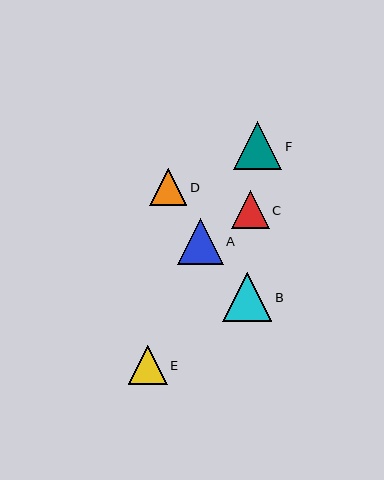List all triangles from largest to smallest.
From largest to smallest: B, F, A, E, C, D.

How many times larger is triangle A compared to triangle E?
Triangle A is approximately 1.2 times the size of triangle E.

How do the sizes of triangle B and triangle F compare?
Triangle B and triangle F are approximately the same size.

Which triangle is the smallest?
Triangle D is the smallest with a size of approximately 37 pixels.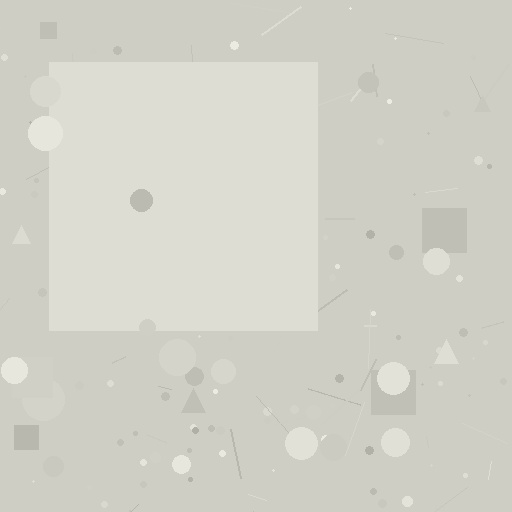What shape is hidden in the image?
A square is hidden in the image.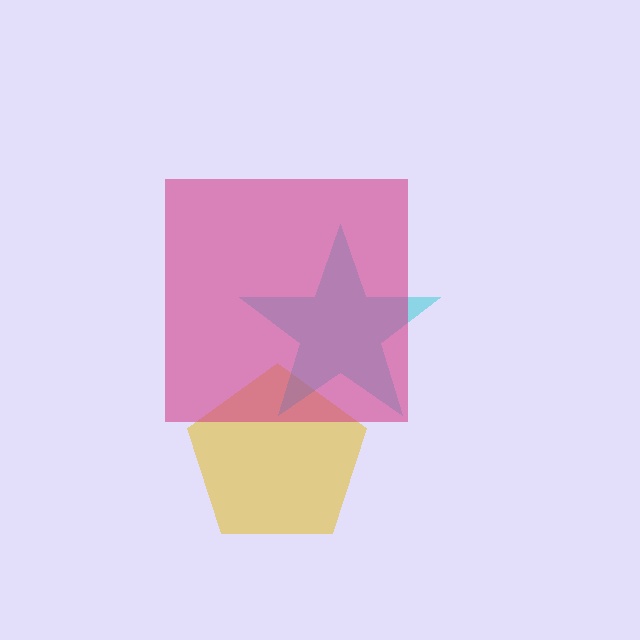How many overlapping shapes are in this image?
There are 3 overlapping shapes in the image.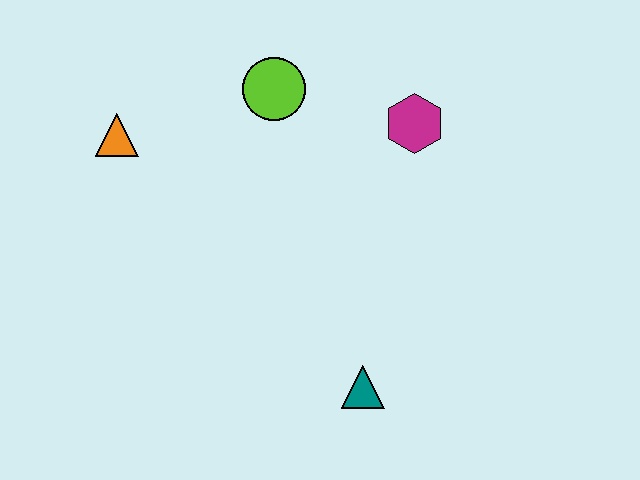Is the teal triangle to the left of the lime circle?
No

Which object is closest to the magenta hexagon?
The lime circle is closest to the magenta hexagon.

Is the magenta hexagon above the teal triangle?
Yes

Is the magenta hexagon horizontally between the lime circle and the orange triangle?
No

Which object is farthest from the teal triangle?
The orange triangle is farthest from the teal triangle.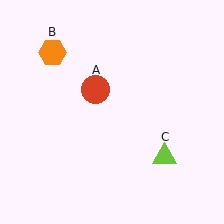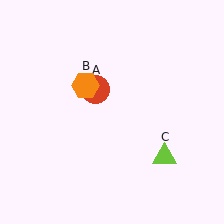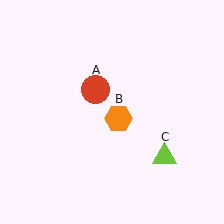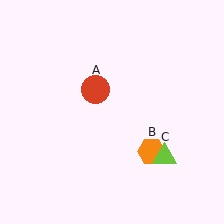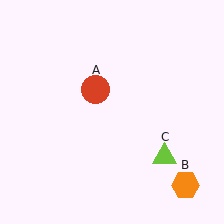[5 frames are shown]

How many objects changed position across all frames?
1 object changed position: orange hexagon (object B).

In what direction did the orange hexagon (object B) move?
The orange hexagon (object B) moved down and to the right.